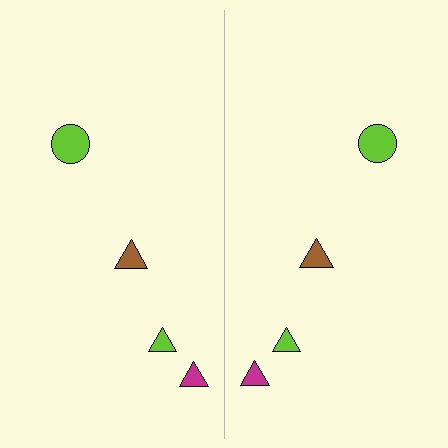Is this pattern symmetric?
Yes, this pattern has bilateral (reflection) symmetry.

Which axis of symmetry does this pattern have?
The pattern has a vertical axis of symmetry running through the center of the image.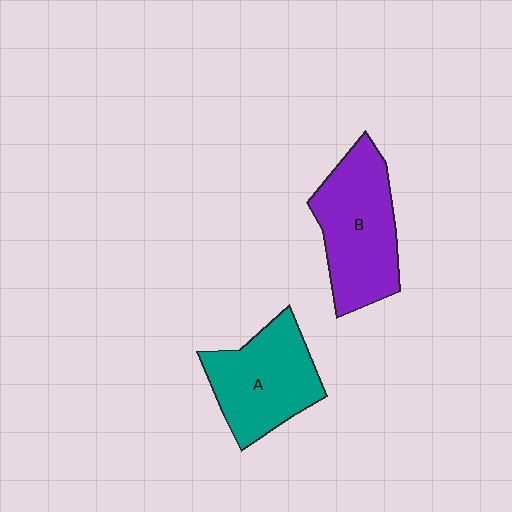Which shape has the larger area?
Shape B (purple).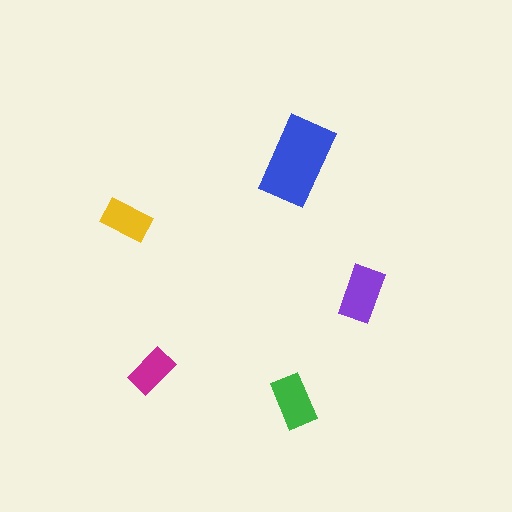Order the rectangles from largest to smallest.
the blue one, the purple one, the green one, the yellow one, the magenta one.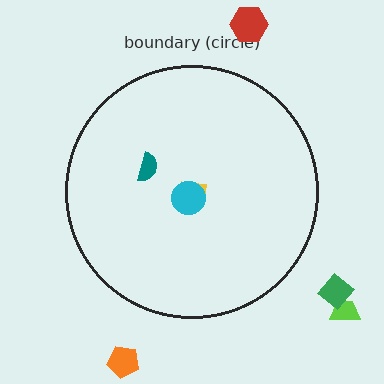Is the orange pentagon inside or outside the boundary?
Outside.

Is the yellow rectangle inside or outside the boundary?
Inside.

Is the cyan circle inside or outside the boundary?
Inside.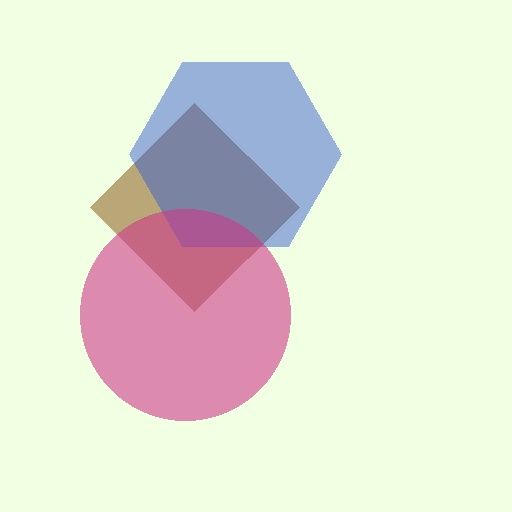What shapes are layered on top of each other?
The layered shapes are: a brown diamond, a blue hexagon, a magenta circle.